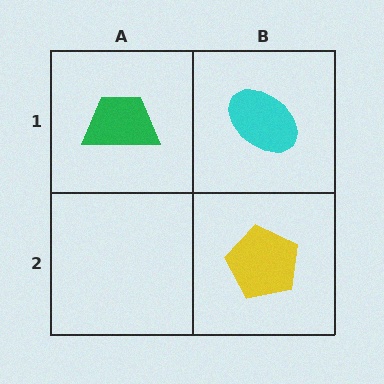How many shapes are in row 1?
2 shapes.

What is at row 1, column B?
A cyan ellipse.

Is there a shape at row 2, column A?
No, that cell is empty.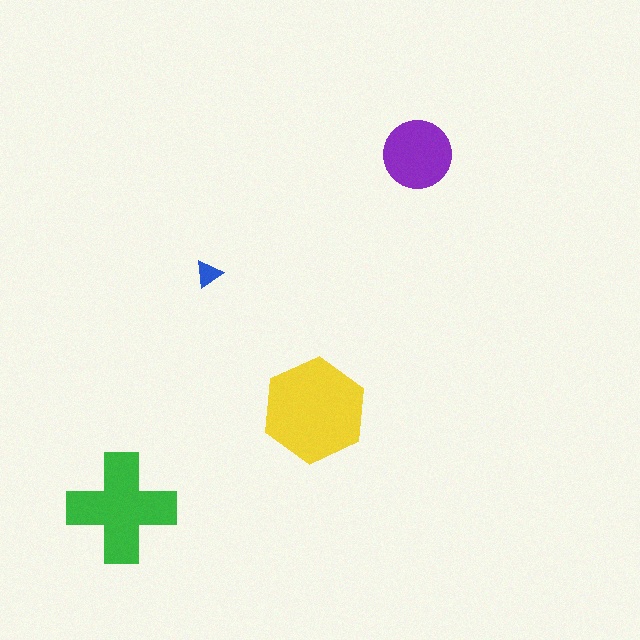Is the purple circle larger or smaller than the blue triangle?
Larger.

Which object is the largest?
The yellow hexagon.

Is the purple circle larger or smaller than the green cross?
Smaller.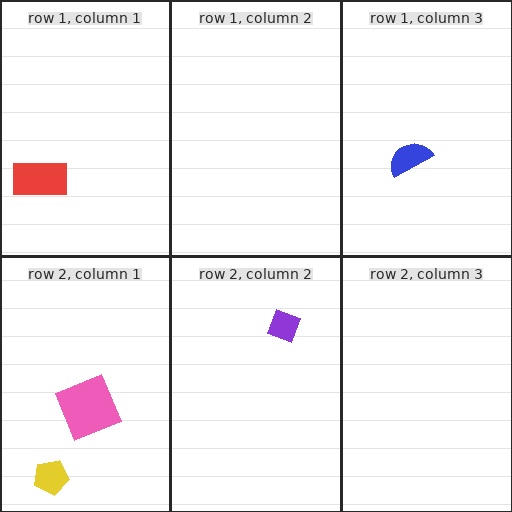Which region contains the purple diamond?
The row 2, column 2 region.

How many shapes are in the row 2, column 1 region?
2.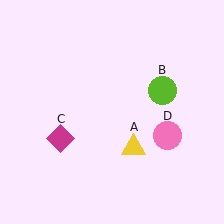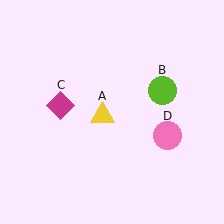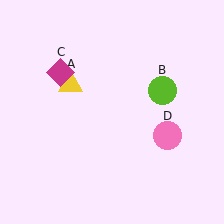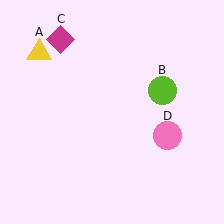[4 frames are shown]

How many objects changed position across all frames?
2 objects changed position: yellow triangle (object A), magenta diamond (object C).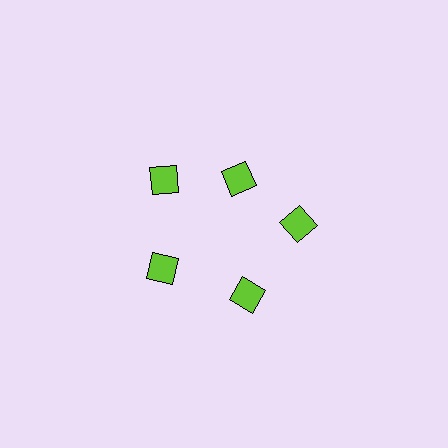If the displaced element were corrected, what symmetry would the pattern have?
It would have 5-fold rotational symmetry — the pattern would map onto itself every 72 degrees.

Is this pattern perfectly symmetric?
No. The 5 lime diamonds are arranged in a ring, but one element near the 1 o'clock position is pulled inward toward the center, breaking the 5-fold rotational symmetry.